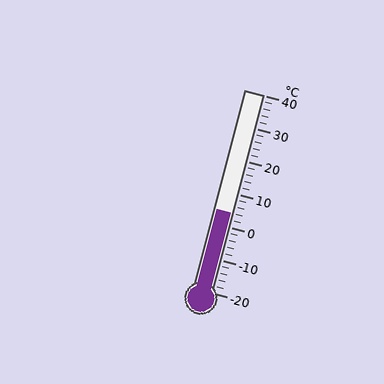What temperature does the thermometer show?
The thermometer shows approximately 4°C.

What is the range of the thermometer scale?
The thermometer scale ranges from -20°C to 40°C.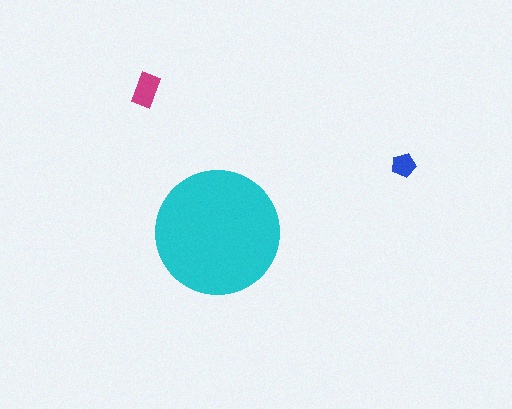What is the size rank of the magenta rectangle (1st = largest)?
2nd.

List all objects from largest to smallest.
The cyan circle, the magenta rectangle, the blue pentagon.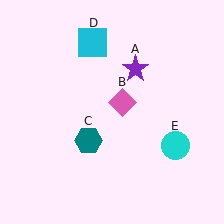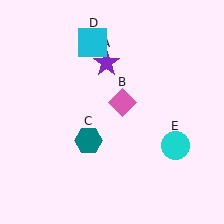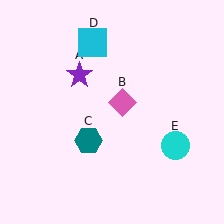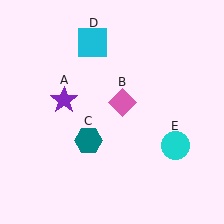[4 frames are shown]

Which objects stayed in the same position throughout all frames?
Pink diamond (object B) and teal hexagon (object C) and cyan square (object D) and cyan circle (object E) remained stationary.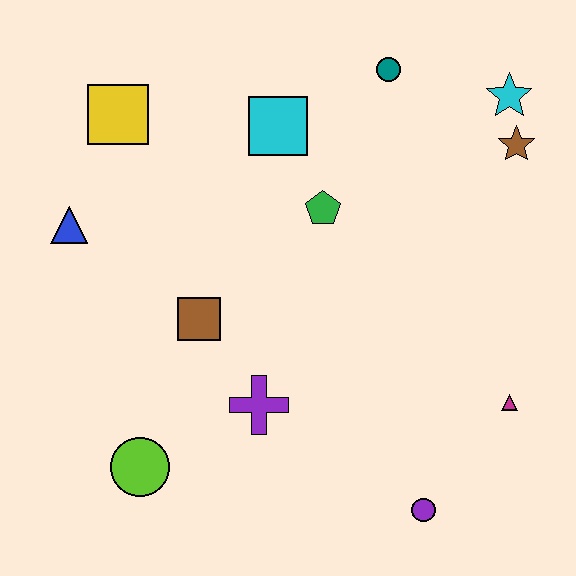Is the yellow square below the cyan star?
Yes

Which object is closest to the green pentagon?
The cyan square is closest to the green pentagon.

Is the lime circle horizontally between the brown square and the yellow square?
Yes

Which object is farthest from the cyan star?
The lime circle is farthest from the cyan star.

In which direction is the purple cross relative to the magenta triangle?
The purple cross is to the left of the magenta triangle.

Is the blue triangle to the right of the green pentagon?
No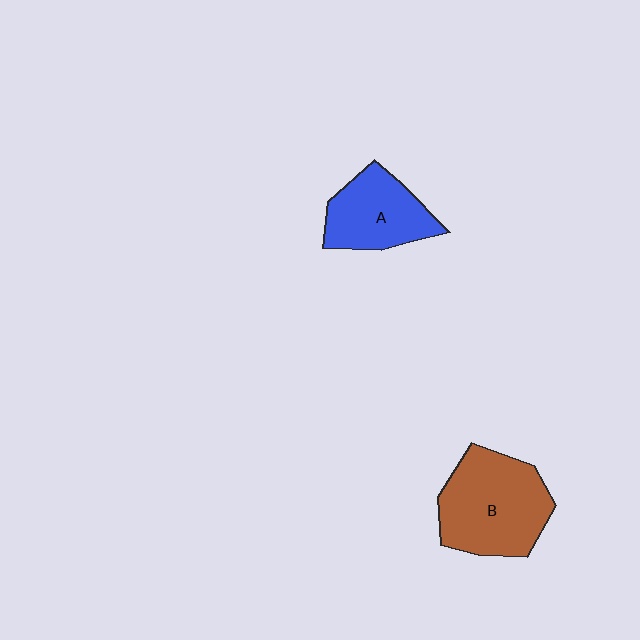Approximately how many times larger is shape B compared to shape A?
Approximately 1.4 times.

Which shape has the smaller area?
Shape A (blue).